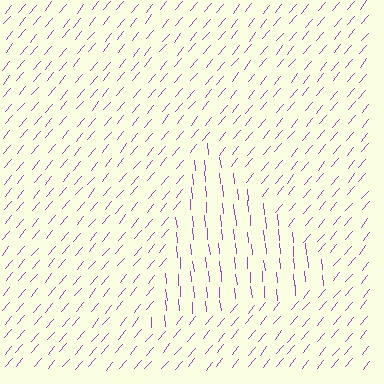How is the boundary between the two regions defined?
The boundary is defined purely by a change in line orientation (approximately 45 degrees difference). All lines are the same color and thickness.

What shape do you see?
I see a triangle.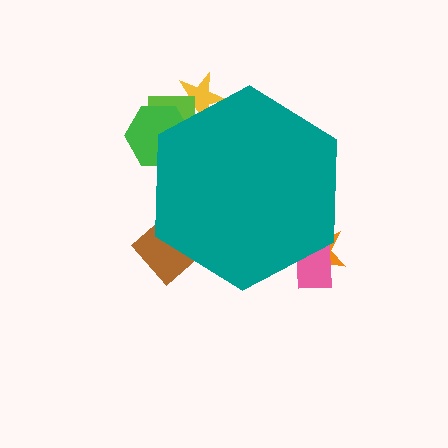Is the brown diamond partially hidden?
Yes, the brown diamond is partially hidden behind the teal hexagon.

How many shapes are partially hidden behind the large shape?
6 shapes are partially hidden.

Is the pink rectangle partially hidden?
Yes, the pink rectangle is partially hidden behind the teal hexagon.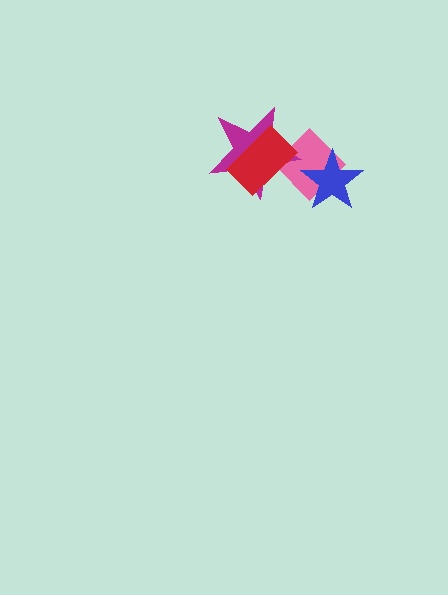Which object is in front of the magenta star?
The red rectangle is in front of the magenta star.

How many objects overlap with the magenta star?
2 objects overlap with the magenta star.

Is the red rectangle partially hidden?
No, no other shape covers it.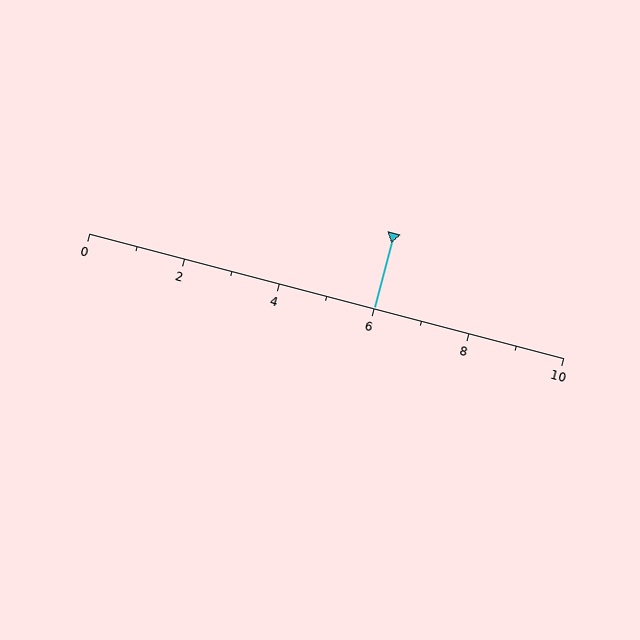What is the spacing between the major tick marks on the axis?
The major ticks are spaced 2 apart.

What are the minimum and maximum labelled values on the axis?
The axis runs from 0 to 10.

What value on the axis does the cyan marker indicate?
The marker indicates approximately 6.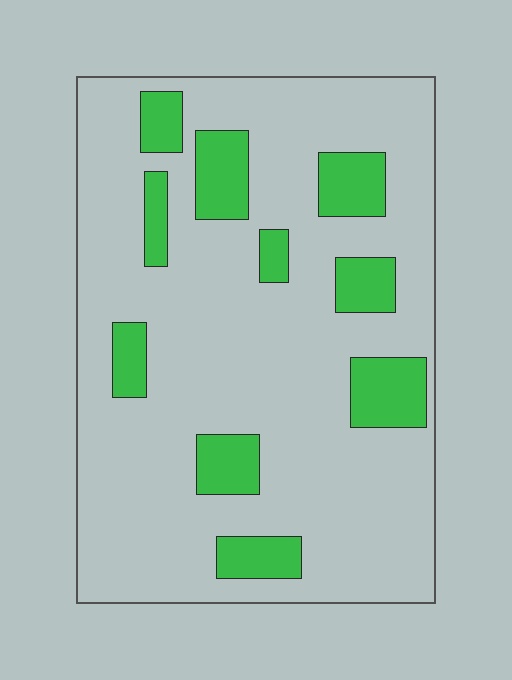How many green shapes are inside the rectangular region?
10.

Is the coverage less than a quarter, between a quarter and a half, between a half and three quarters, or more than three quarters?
Less than a quarter.